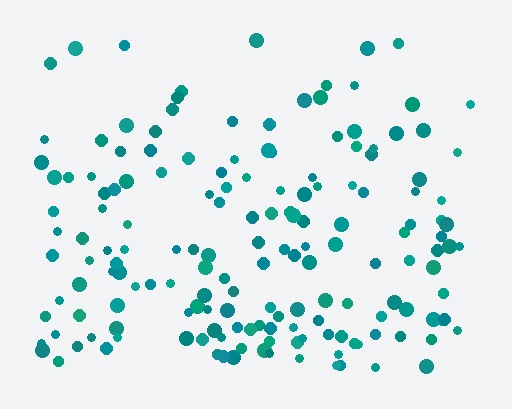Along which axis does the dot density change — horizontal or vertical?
Vertical.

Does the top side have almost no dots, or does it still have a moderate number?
Still a moderate number, just noticeably fewer than the bottom.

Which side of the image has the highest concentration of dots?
The bottom.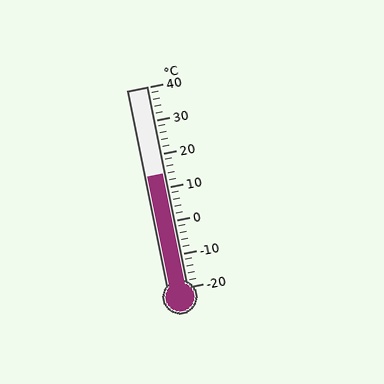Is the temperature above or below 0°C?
The temperature is above 0°C.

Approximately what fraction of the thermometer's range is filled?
The thermometer is filled to approximately 55% of its range.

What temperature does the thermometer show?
The thermometer shows approximately 14°C.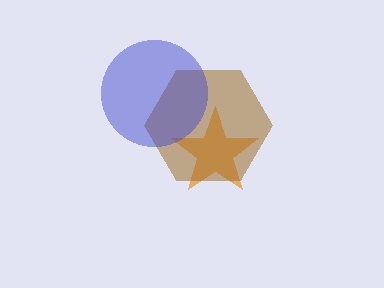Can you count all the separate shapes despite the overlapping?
Yes, there are 3 separate shapes.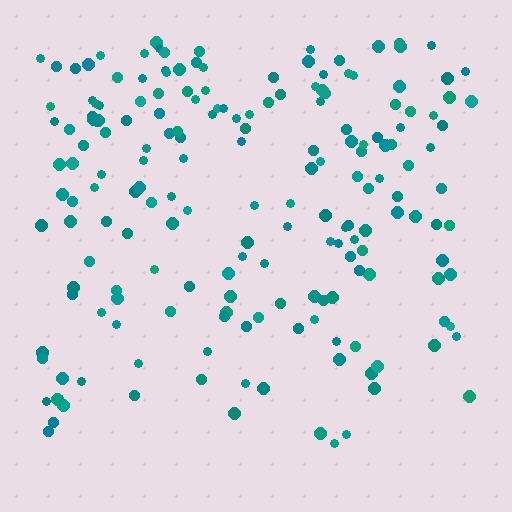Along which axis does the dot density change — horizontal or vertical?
Vertical.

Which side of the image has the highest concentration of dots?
The top.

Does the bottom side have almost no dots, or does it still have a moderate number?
Still a moderate number, just noticeably fewer than the top.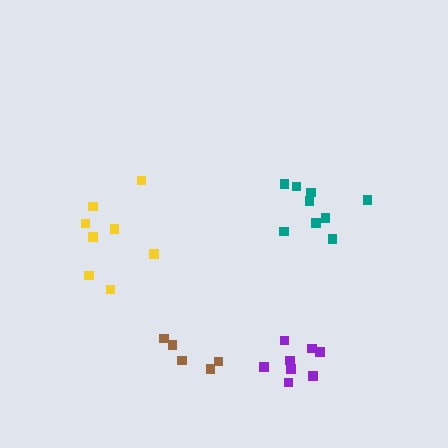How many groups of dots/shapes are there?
There are 4 groups.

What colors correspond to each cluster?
The clusters are colored: purple, brown, yellow, teal.